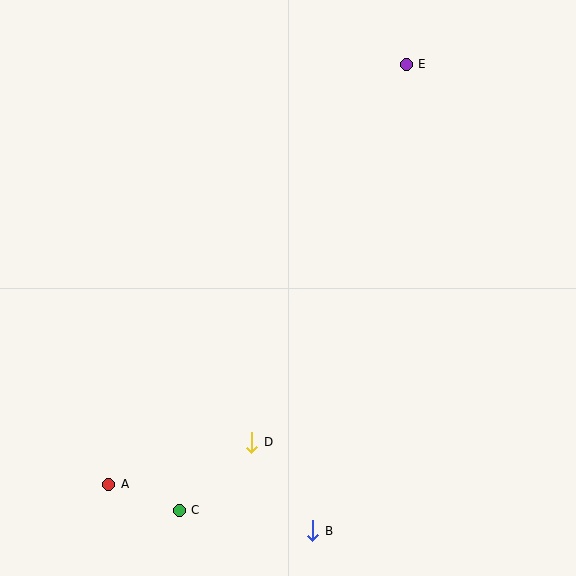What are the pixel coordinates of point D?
Point D is at (252, 442).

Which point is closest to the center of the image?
Point D at (252, 442) is closest to the center.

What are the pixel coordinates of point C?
Point C is at (179, 510).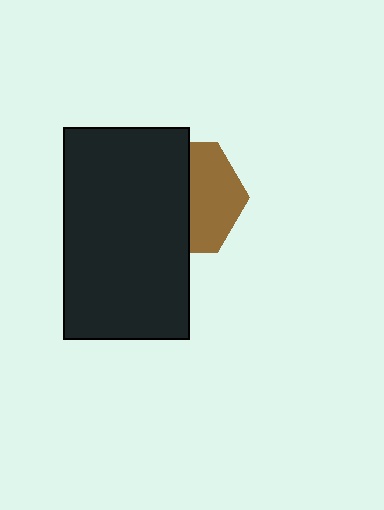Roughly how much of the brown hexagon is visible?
About half of it is visible (roughly 46%).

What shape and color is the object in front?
The object in front is a black rectangle.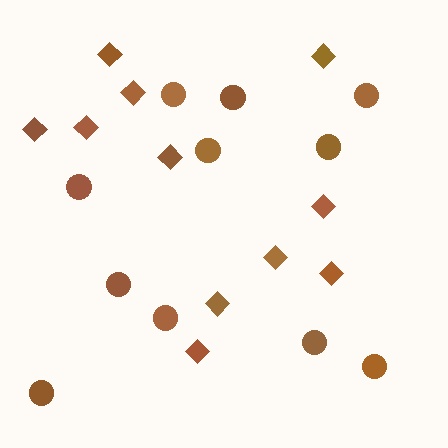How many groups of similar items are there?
There are 2 groups: one group of circles (11) and one group of diamonds (11).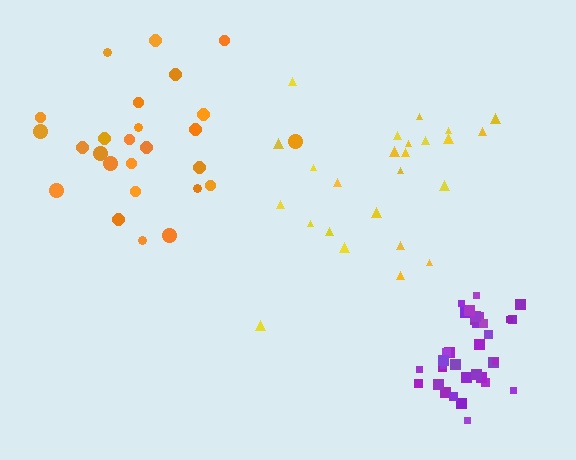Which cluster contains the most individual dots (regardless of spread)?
Purple (35).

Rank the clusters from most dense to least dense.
purple, orange, yellow.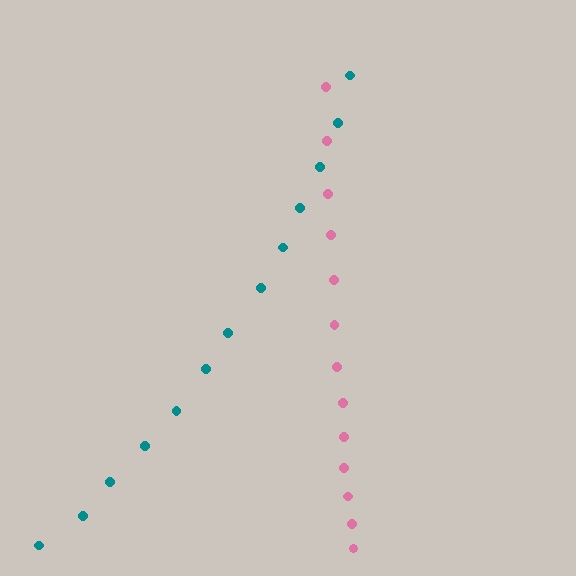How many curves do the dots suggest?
There are 2 distinct paths.